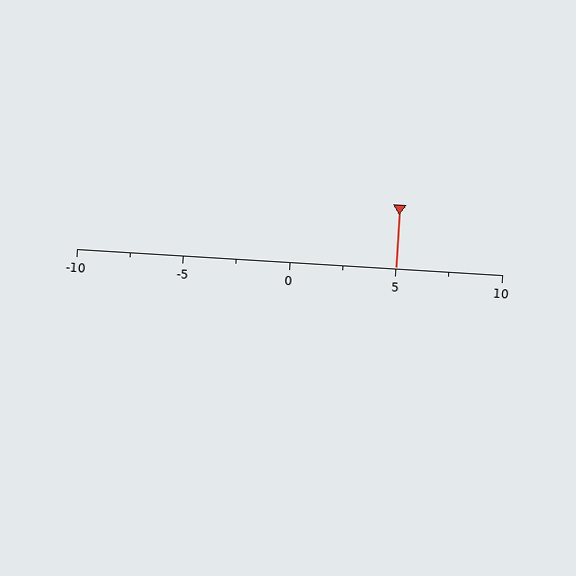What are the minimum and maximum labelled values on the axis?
The axis runs from -10 to 10.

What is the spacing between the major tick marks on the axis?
The major ticks are spaced 5 apart.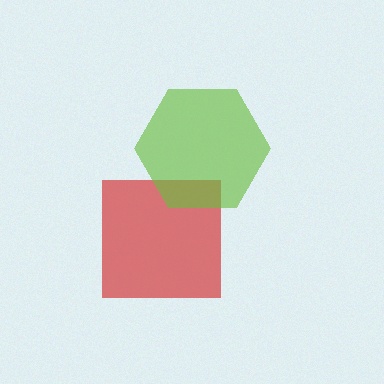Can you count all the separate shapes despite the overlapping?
Yes, there are 2 separate shapes.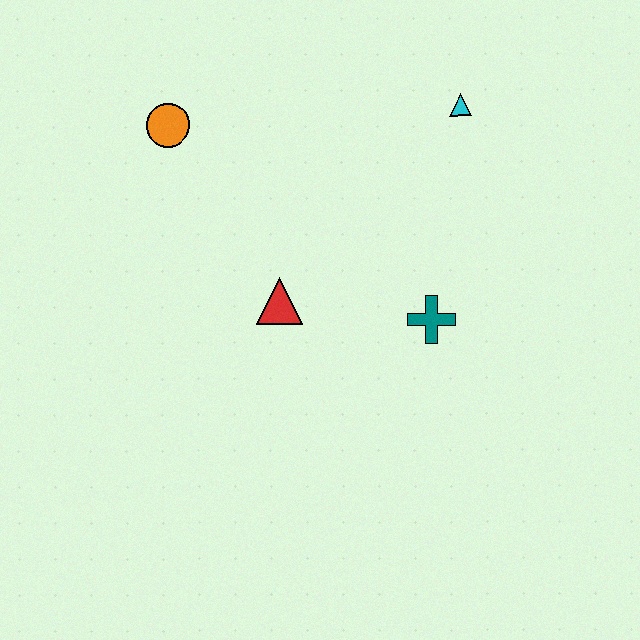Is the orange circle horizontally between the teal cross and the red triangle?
No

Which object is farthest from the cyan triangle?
The orange circle is farthest from the cyan triangle.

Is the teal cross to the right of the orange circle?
Yes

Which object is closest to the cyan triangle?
The teal cross is closest to the cyan triangle.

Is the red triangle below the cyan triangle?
Yes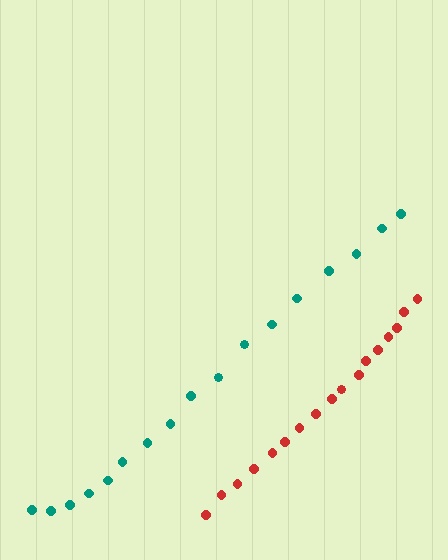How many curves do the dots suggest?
There are 2 distinct paths.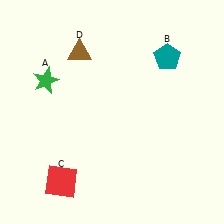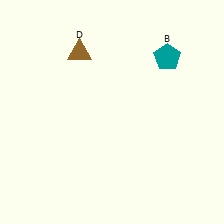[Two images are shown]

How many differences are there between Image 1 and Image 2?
There are 2 differences between the two images.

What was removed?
The green star (A), the red square (C) were removed in Image 2.